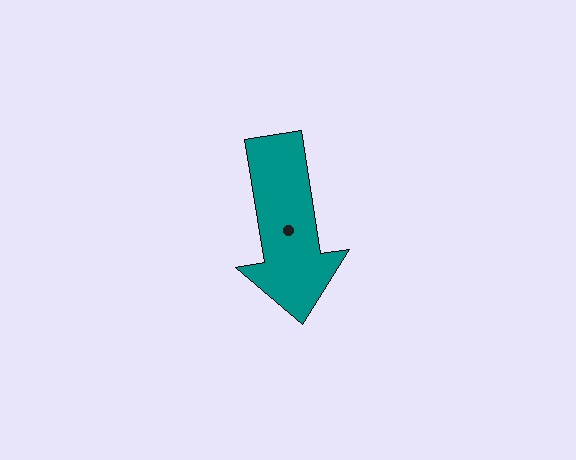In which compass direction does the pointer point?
South.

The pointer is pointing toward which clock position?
Roughly 6 o'clock.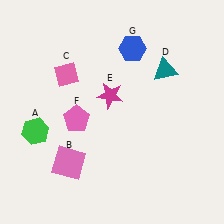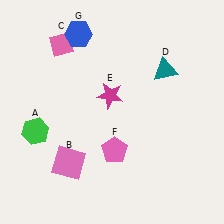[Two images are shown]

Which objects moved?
The objects that moved are: the pink diamond (C), the pink pentagon (F), the blue hexagon (G).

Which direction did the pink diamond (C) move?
The pink diamond (C) moved up.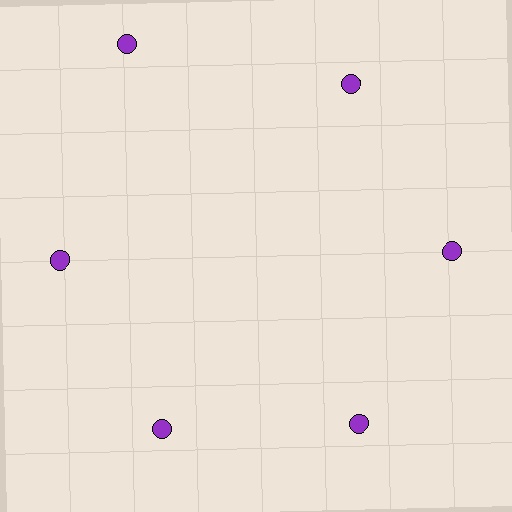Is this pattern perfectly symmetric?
No. The 6 purple circles are arranged in a ring, but one element near the 11 o'clock position is pushed outward from the center, breaking the 6-fold rotational symmetry.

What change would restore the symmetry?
The symmetry would be restored by moving it inward, back onto the ring so that all 6 circles sit at equal angles and equal distance from the center.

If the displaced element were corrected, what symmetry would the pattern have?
It would have 6-fold rotational symmetry — the pattern would map onto itself every 60 degrees.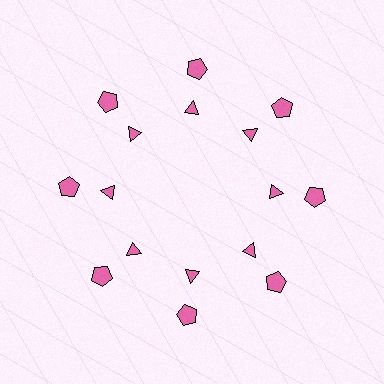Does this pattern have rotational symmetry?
Yes, this pattern has 8-fold rotational symmetry. It looks the same after rotating 45 degrees around the center.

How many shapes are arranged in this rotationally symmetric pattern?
There are 16 shapes, arranged in 8 groups of 2.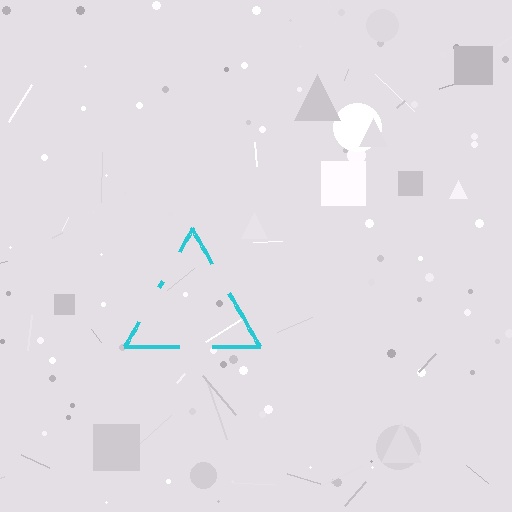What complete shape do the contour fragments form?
The contour fragments form a triangle.